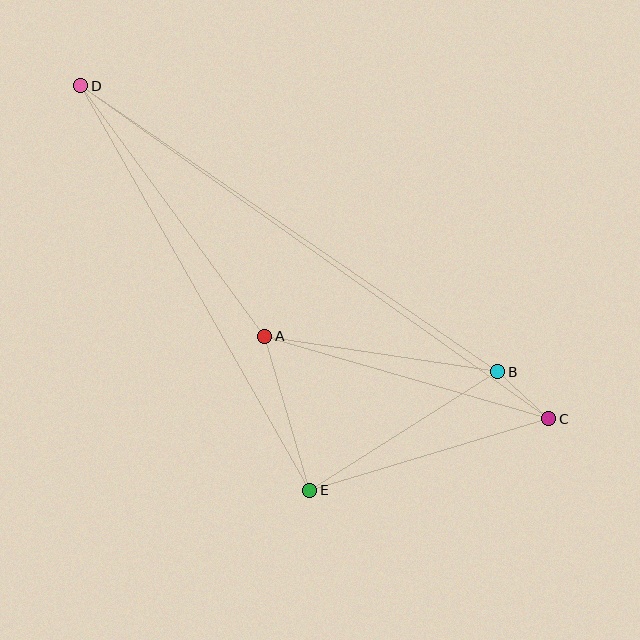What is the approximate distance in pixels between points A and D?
The distance between A and D is approximately 311 pixels.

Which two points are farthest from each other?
Points C and D are farthest from each other.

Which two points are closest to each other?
Points B and C are closest to each other.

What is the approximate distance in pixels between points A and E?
The distance between A and E is approximately 160 pixels.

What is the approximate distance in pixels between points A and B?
The distance between A and B is approximately 236 pixels.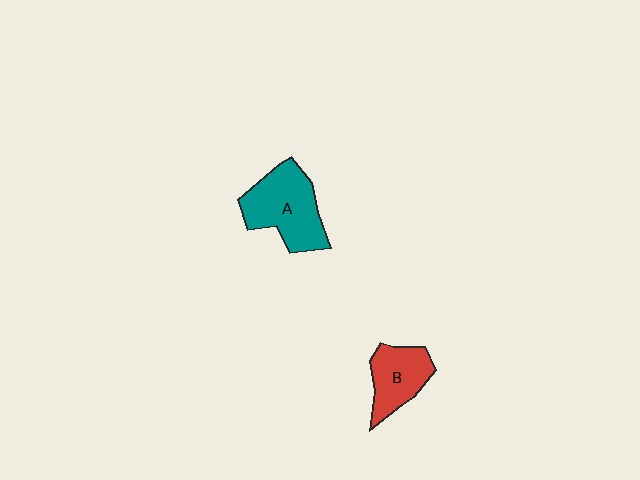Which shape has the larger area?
Shape A (teal).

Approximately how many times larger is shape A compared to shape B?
Approximately 1.5 times.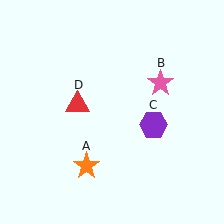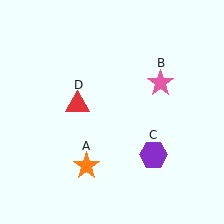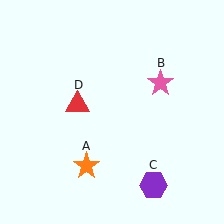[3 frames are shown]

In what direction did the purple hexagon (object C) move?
The purple hexagon (object C) moved down.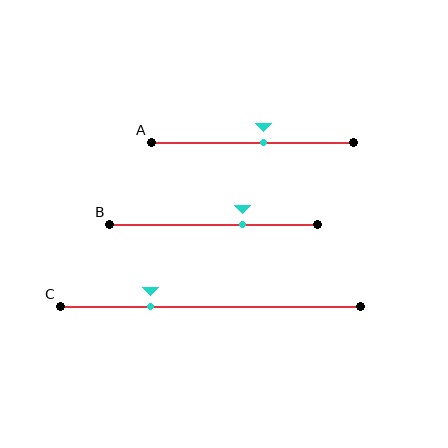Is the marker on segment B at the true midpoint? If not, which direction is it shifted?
No, the marker on segment B is shifted to the right by about 14% of the segment length.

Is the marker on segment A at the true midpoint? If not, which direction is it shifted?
No, the marker on segment A is shifted to the right by about 6% of the segment length.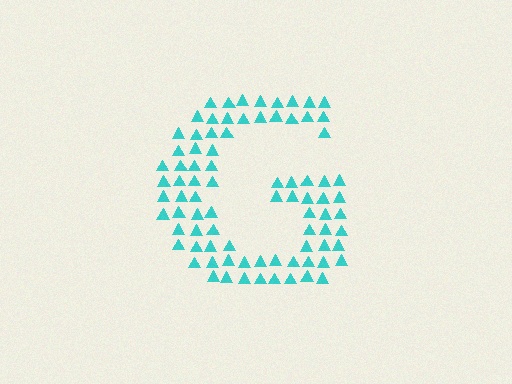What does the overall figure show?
The overall figure shows the letter G.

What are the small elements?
The small elements are triangles.